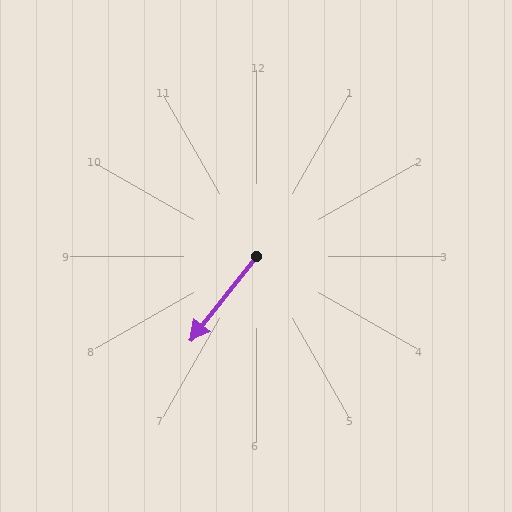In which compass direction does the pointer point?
Southwest.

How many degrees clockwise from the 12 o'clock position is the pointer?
Approximately 218 degrees.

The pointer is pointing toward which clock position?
Roughly 7 o'clock.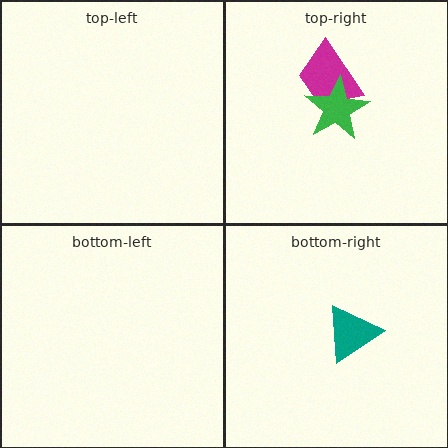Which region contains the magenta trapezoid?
The top-right region.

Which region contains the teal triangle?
The bottom-right region.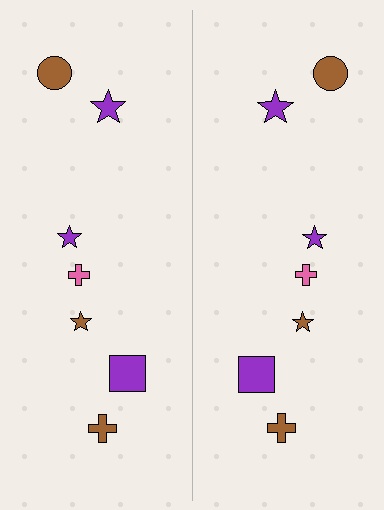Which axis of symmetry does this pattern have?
The pattern has a vertical axis of symmetry running through the center of the image.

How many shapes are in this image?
There are 14 shapes in this image.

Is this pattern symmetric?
Yes, this pattern has bilateral (reflection) symmetry.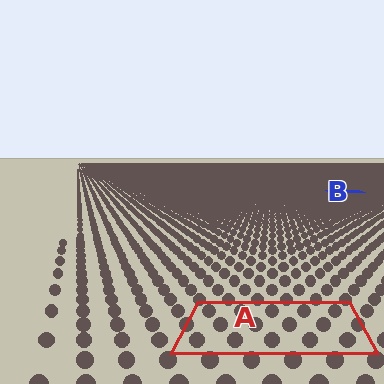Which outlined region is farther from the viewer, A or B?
Region B is farther from the viewer — the texture elements inside it appear smaller and more densely packed.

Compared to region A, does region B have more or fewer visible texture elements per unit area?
Region B has more texture elements per unit area — they are packed more densely because it is farther away.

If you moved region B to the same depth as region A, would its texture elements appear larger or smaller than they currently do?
They would appear larger. At a closer depth, the same texture elements are projected at a bigger on-screen size.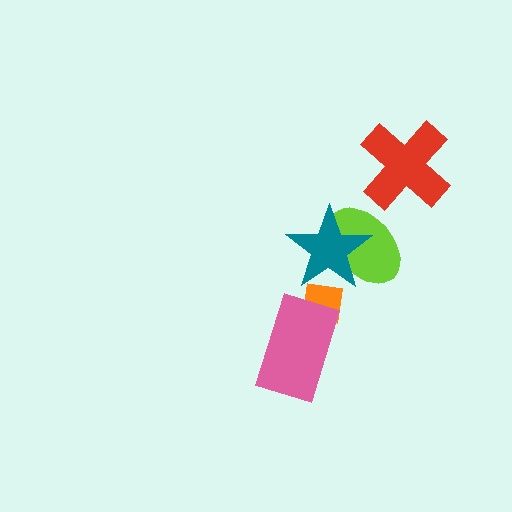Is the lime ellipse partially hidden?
Yes, it is partially covered by another shape.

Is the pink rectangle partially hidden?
No, no other shape covers it.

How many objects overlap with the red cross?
0 objects overlap with the red cross.